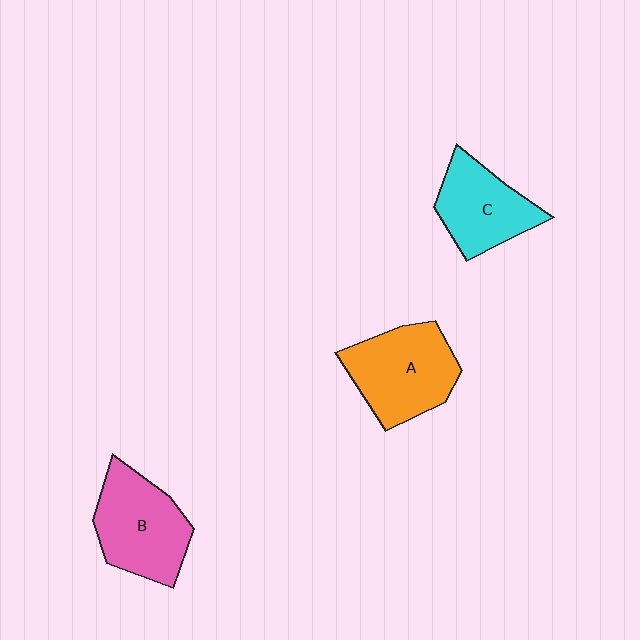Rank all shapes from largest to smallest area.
From largest to smallest: A (orange), B (pink), C (cyan).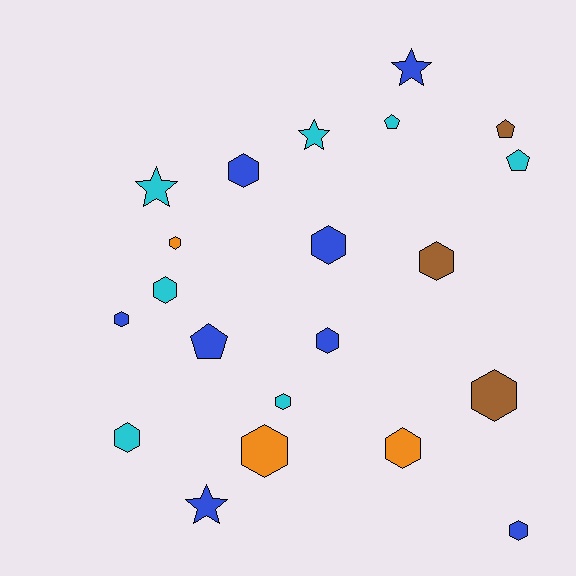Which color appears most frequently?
Blue, with 8 objects.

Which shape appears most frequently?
Hexagon, with 13 objects.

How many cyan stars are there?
There are 2 cyan stars.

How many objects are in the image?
There are 21 objects.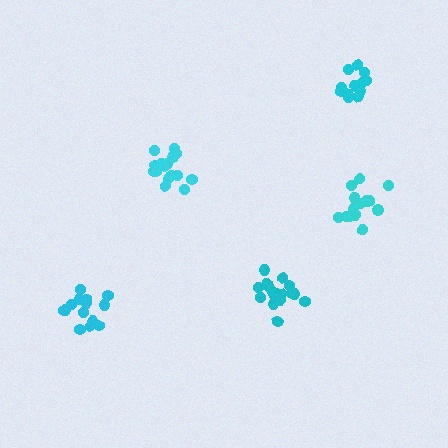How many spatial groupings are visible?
There are 5 spatial groupings.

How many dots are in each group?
Group 1: 14 dots, Group 2: 14 dots, Group 3: 16 dots, Group 4: 17 dots, Group 5: 12 dots (73 total).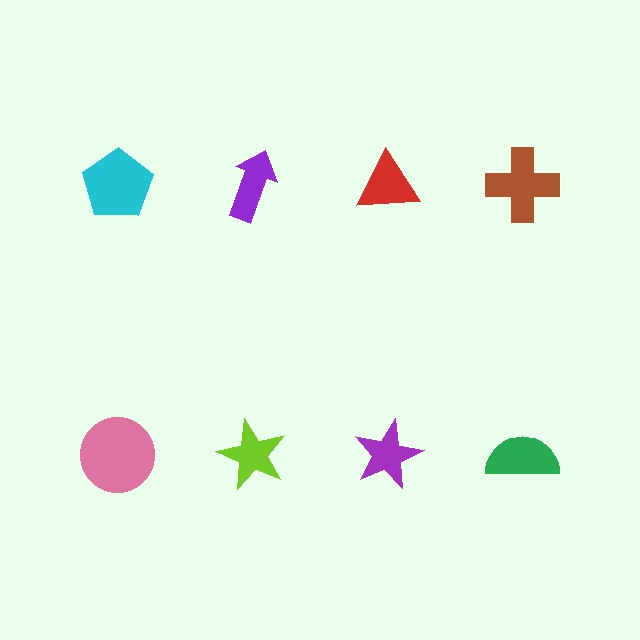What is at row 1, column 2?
A purple arrow.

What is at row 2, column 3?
A purple star.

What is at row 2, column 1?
A pink circle.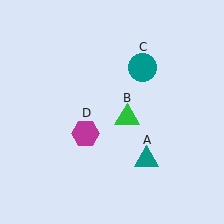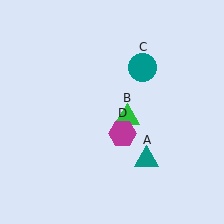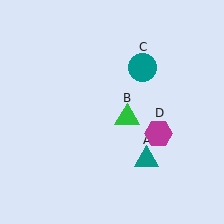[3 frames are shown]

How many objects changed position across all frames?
1 object changed position: magenta hexagon (object D).